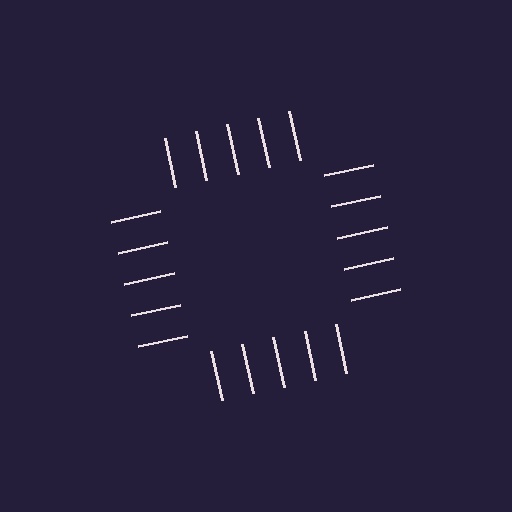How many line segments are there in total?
20 — 5 along each of the 4 edges.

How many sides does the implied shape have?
4 sides — the line-ends trace a square.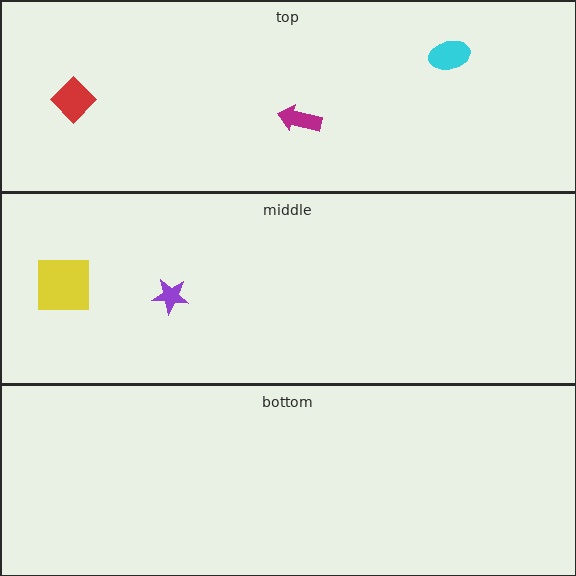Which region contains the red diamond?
The top region.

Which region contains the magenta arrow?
The top region.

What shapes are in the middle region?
The purple star, the yellow square.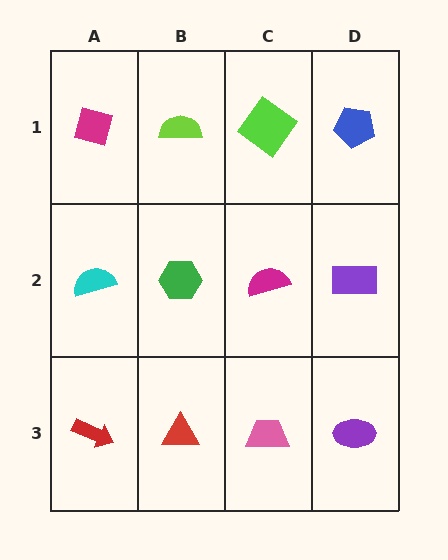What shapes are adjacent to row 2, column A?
A magenta square (row 1, column A), a red arrow (row 3, column A), a green hexagon (row 2, column B).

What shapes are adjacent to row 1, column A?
A cyan semicircle (row 2, column A), a lime semicircle (row 1, column B).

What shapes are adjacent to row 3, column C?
A magenta semicircle (row 2, column C), a red triangle (row 3, column B), a purple ellipse (row 3, column D).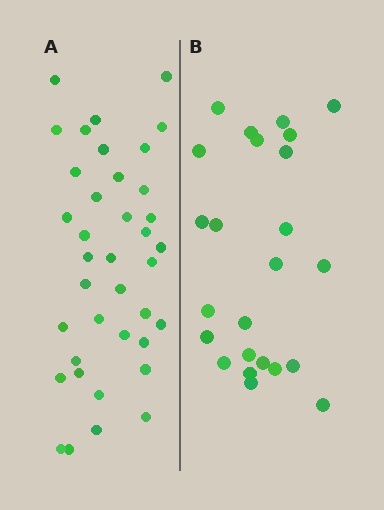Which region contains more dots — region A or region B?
Region A (the left region) has more dots.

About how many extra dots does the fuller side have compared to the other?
Region A has approximately 15 more dots than region B.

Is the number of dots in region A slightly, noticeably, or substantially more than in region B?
Region A has substantially more. The ratio is roughly 1.6 to 1.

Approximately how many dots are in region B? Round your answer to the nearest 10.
About 20 dots. (The exact count is 24, which rounds to 20.)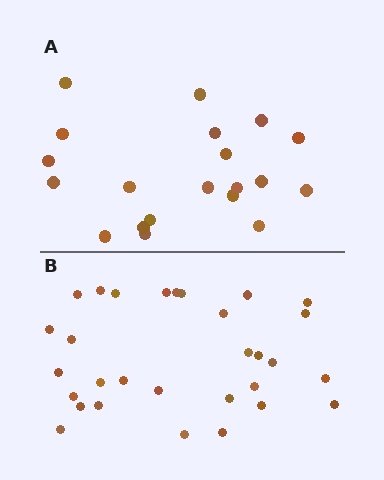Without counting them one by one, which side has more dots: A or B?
Region B (the bottom region) has more dots.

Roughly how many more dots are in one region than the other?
Region B has roughly 10 or so more dots than region A.